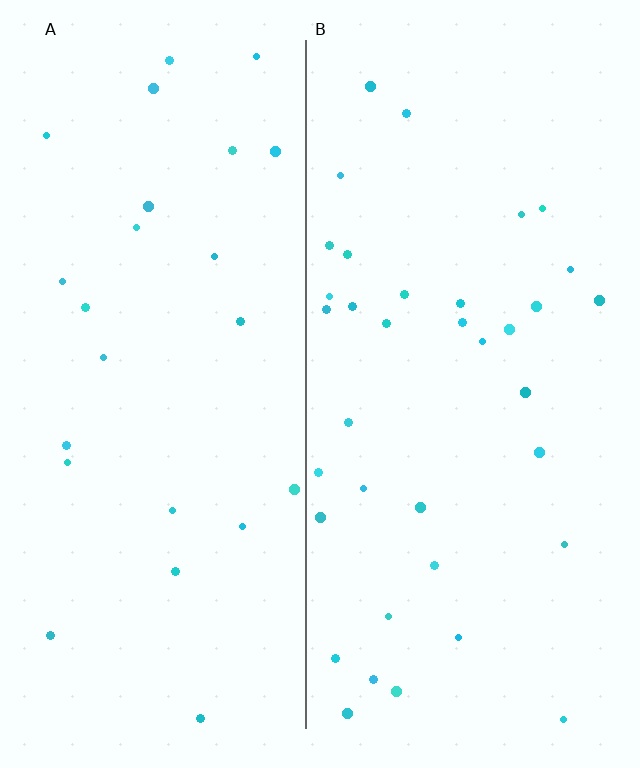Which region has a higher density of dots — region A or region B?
B (the right).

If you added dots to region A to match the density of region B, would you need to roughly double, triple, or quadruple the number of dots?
Approximately double.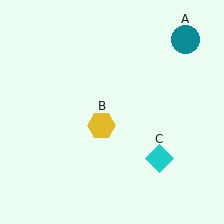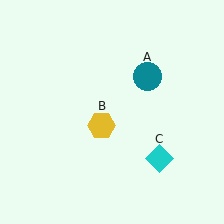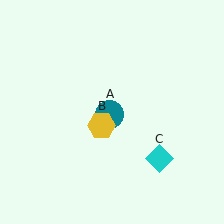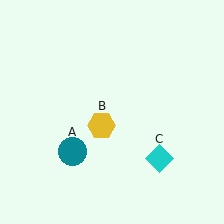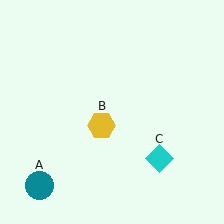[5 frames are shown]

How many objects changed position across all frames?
1 object changed position: teal circle (object A).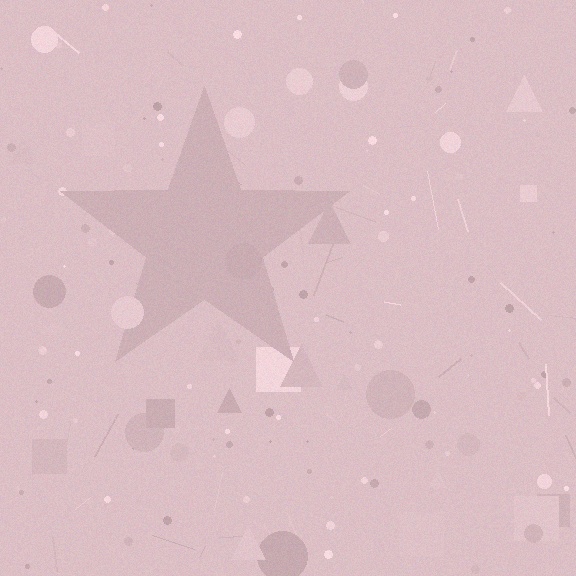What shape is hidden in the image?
A star is hidden in the image.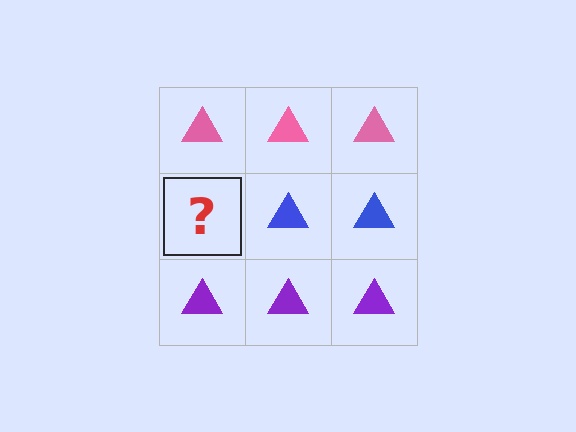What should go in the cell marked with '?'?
The missing cell should contain a blue triangle.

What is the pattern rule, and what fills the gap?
The rule is that each row has a consistent color. The gap should be filled with a blue triangle.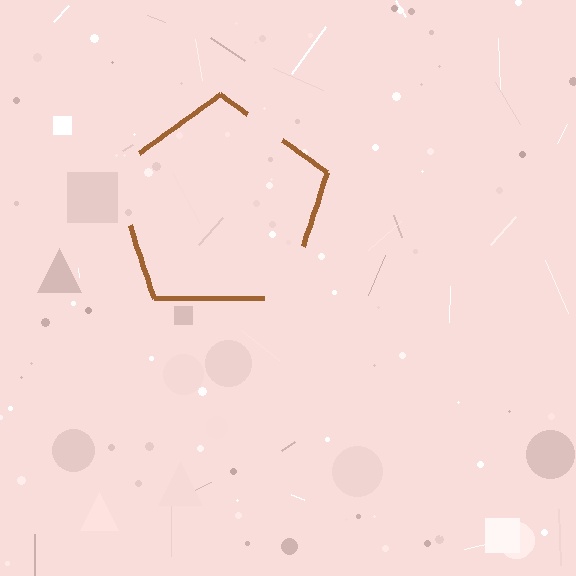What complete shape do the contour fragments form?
The contour fragments form a pentagon.